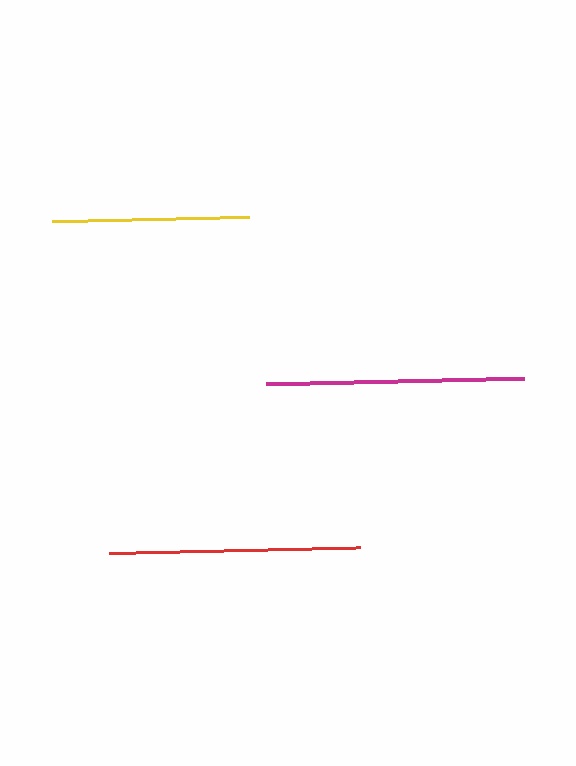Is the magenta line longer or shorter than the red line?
The magenta line is longer than the red line.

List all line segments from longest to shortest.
From longest to shortest: magenta, red, yellow.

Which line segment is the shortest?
The yellow line is the shortest at approximately 197 pixels.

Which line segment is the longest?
The magenta line is the longest at approximately 258 pixels.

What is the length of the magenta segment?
The magenta segment is approximately 258 pixels long.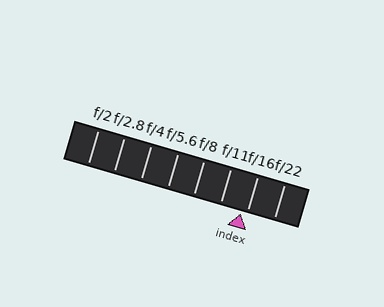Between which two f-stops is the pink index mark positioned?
The index mark is between f/11 and f/16.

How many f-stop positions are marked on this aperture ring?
There are 8 f-stop positions marked.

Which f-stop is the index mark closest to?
The index mark is closest to f/16.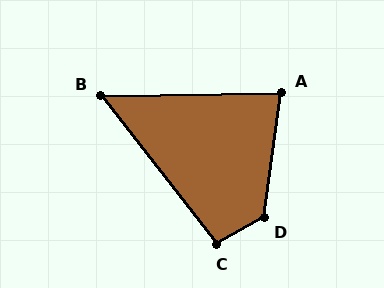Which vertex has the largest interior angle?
D, at approximately 127 degrees.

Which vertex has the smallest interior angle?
B, at approximately 53 degrees.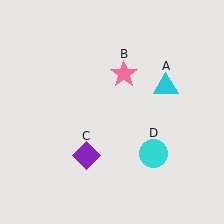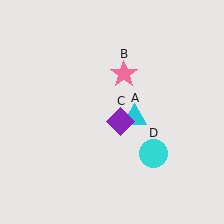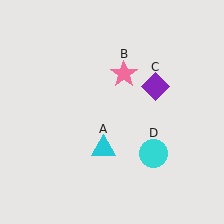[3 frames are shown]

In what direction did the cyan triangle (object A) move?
The cyan triangle (object A) moved down and to the left.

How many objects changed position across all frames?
2 objects changed position: cyan triangle (object A), purple diamond (object C).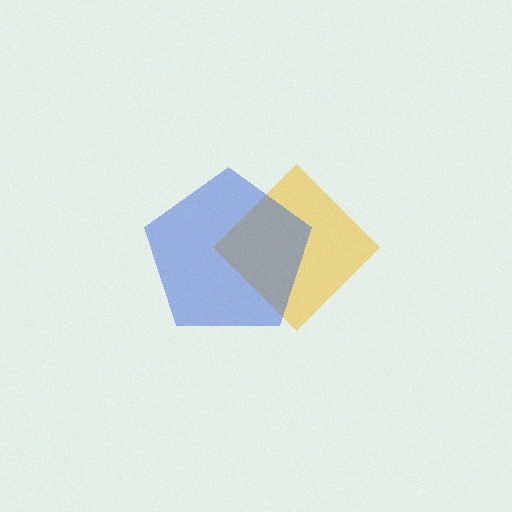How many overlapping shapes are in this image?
There are 2 overlapping shapes in the image.